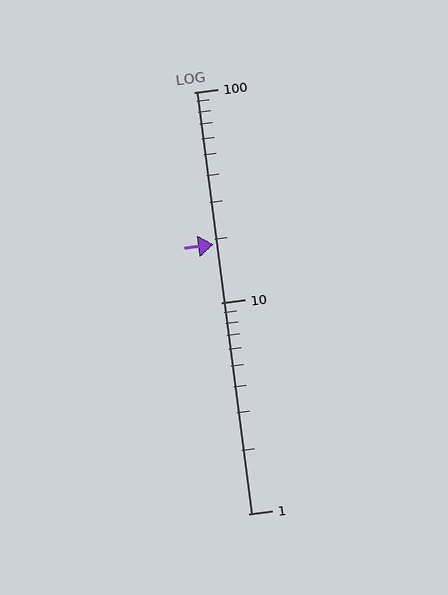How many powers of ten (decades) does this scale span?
The scale spans 2 decades, from 1 to 100.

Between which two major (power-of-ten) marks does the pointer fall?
The pointer is between 10 and 100.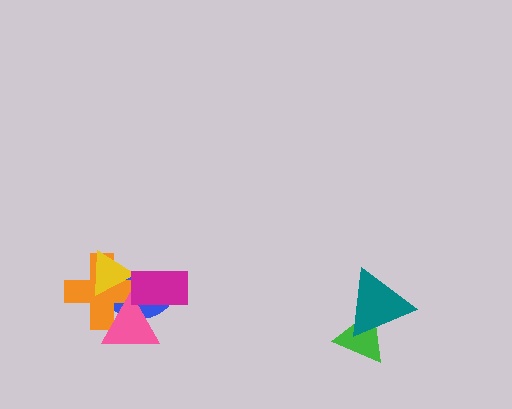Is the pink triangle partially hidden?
Yes, it is partially covered by another shape.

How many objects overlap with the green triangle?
1 object overlaps with the green triangle.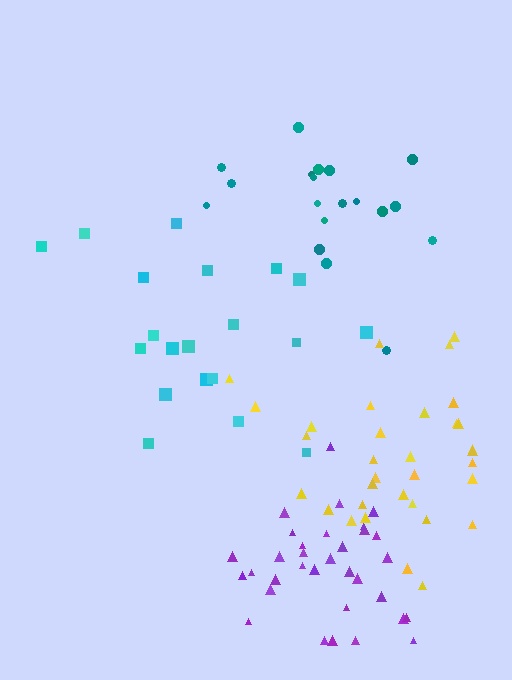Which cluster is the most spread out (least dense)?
Cyan.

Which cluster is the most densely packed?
Purple.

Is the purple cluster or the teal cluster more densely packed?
Purple.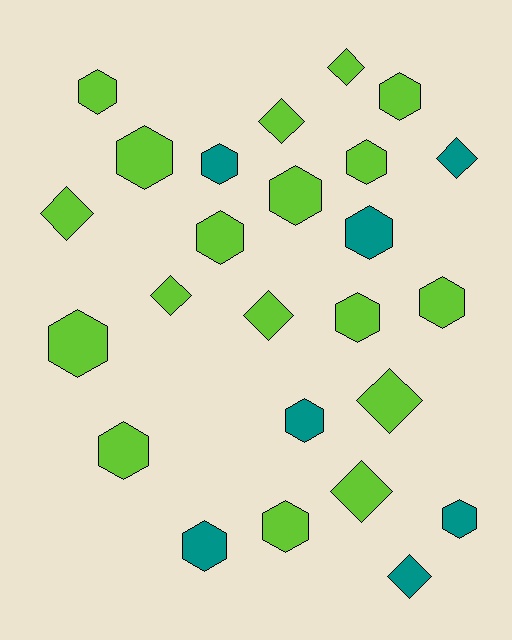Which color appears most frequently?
Lime, with 18 objects.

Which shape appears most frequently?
Hexagon, with 16 objects.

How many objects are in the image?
There are 25 objects.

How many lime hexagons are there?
There are 11 lime hexagons.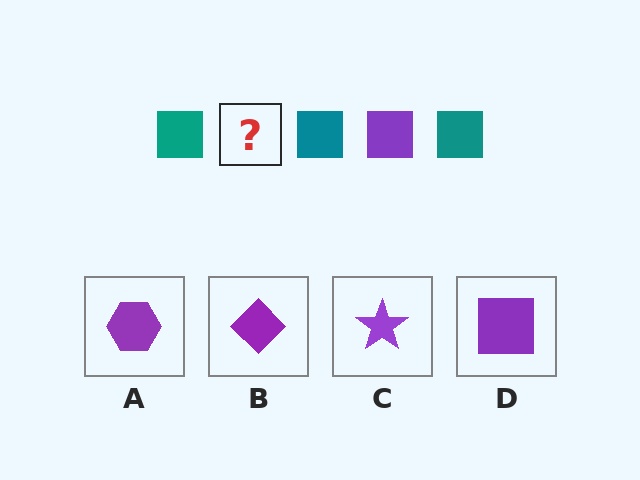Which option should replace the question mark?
Option D.